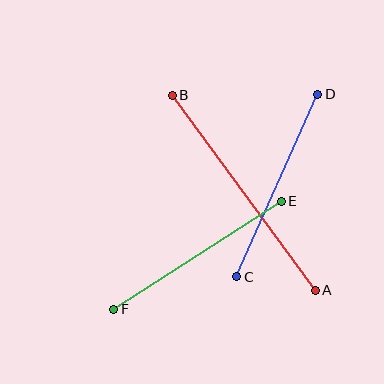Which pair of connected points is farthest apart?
Points A and B are farthest apart.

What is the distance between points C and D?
The distance is approximately 200 pixels.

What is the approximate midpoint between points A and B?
The midpoint is at approximately (244, 193) pixels.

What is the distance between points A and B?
The distance is approximately 242 pixels.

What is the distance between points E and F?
The distance is approximately 199 pixels.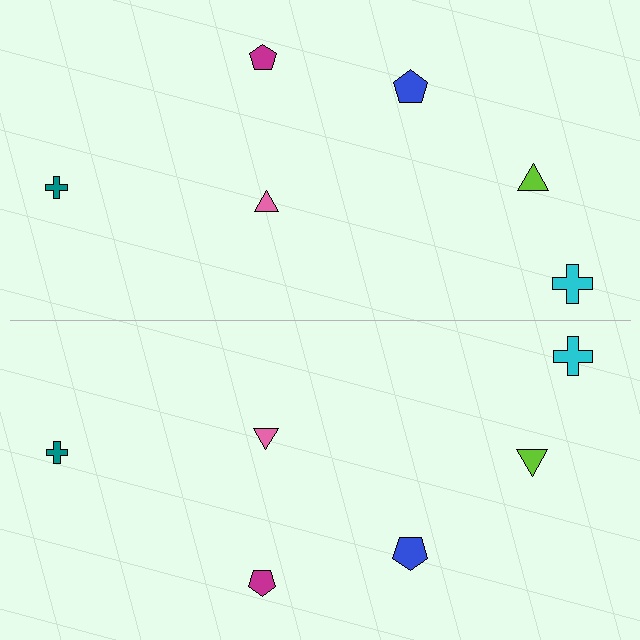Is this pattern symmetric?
Yes, this pattern has bilateral (reflection) symmetry.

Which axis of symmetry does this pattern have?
The pattern has a horizontal axis of symmetry running through the center of the image.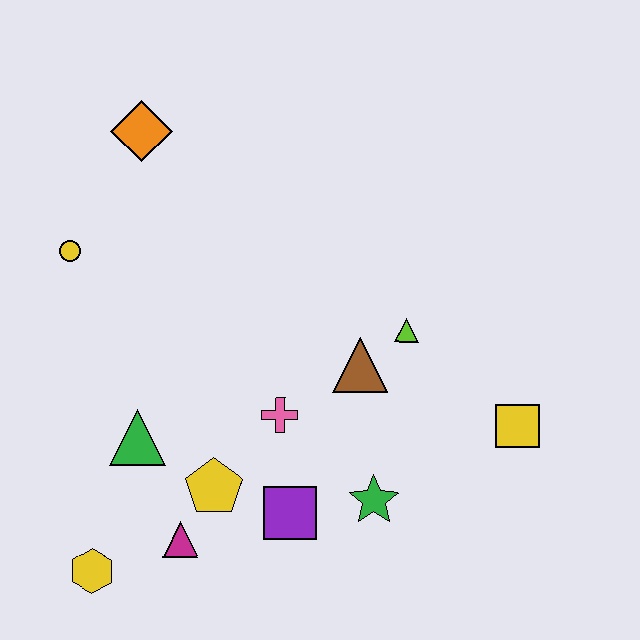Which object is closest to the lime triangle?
The brown triangle is closest to the lime triangle.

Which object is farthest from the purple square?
The orange diamond is farthest from the purple square.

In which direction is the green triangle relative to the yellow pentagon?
The green triangle is to the left of the yellow pentagon.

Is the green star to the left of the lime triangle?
Yes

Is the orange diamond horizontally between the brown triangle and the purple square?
No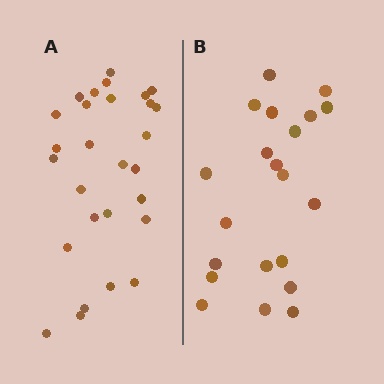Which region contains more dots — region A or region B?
Region A (the left region) has more dots.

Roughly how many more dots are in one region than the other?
Region A has roughly 8 or so more dots than region B.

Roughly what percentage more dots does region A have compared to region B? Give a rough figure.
About 35% more.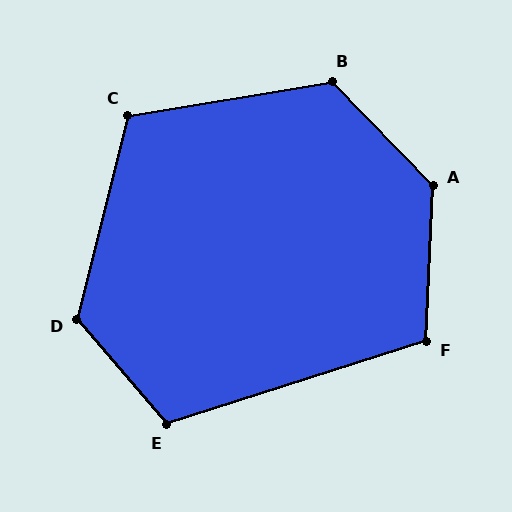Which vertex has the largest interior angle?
A, at approximately 134 degrees.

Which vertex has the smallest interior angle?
F, at approximately 110 degrees.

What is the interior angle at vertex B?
Approximately 125 degrees (obtuse).